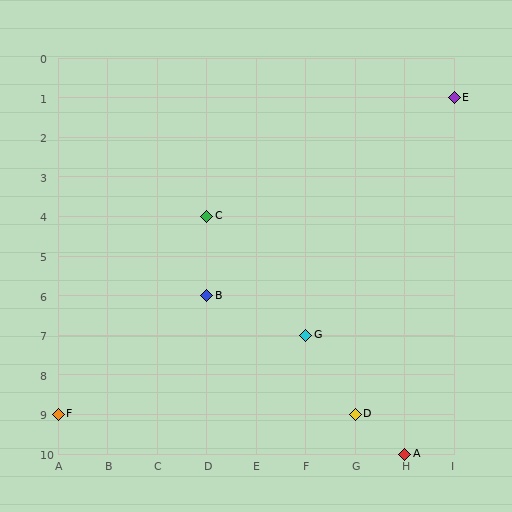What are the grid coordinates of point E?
Point E is at grid coordinates (I, 1).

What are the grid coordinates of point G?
Point G is at grid coordinates (F, 7).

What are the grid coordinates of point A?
Point A is at grid coordinates (H, 10).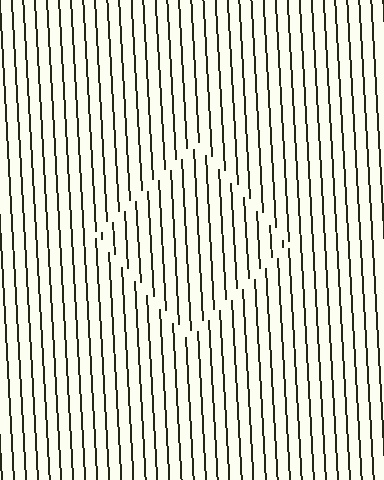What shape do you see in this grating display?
An illusory square. The interior of the shape contains the same grating, shifted by half a period — the contour is defined by the phase discontinuity where line-ends from the inner and outer gratings abut.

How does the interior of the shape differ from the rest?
The interior of the shape contains the same grating, shifted by half a period — the contour is defined by the phase discontinuity where line-ends from the inner and outer gratings abut.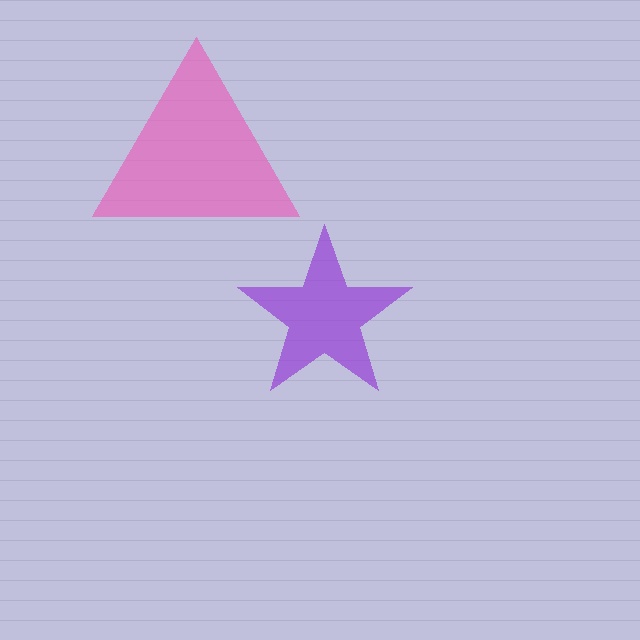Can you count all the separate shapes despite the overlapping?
Yes, there are 2 separate shapes.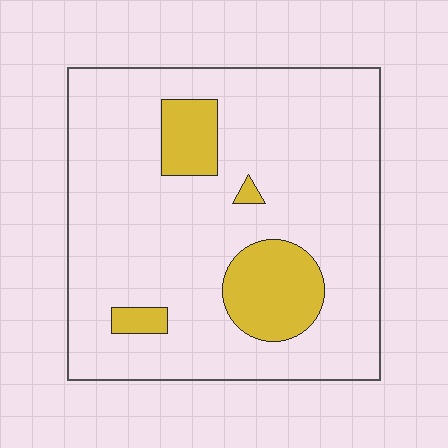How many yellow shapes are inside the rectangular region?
4.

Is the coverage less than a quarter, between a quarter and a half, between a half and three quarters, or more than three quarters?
Less than a quarter.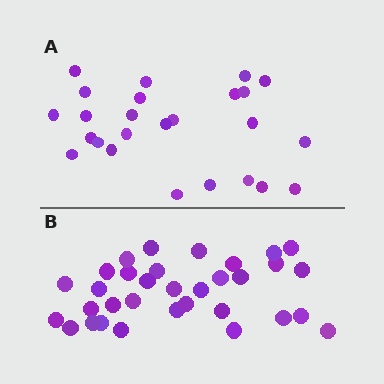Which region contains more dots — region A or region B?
Region B (the bottom region) has more dots.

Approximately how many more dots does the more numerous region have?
Region B has roughly 8 or so more dots than region A.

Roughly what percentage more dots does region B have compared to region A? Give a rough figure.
About 30% more.